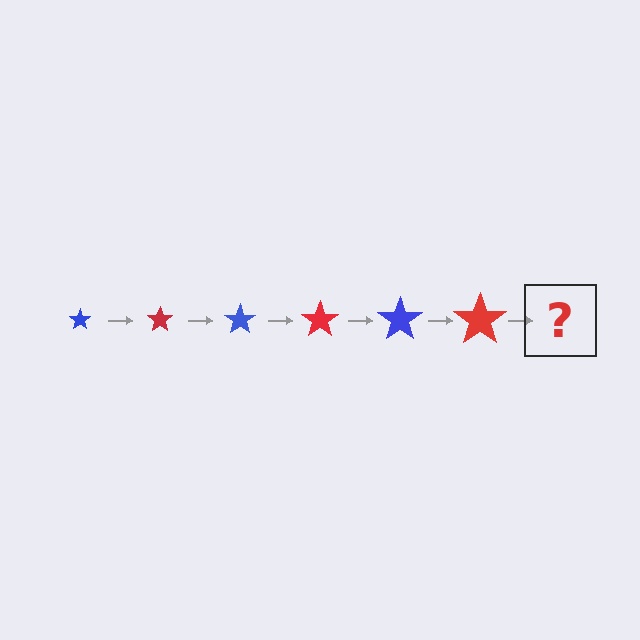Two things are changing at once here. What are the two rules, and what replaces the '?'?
The two rules are that the star grows larger each step and the color cycles through blue and red. The '?' should be a blue star, larger than the previous one.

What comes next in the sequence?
The next element should be a blue star, larger than the previous one.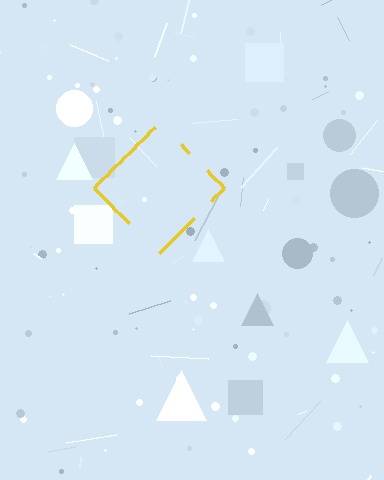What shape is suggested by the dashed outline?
The dashed outline suggests a diamond.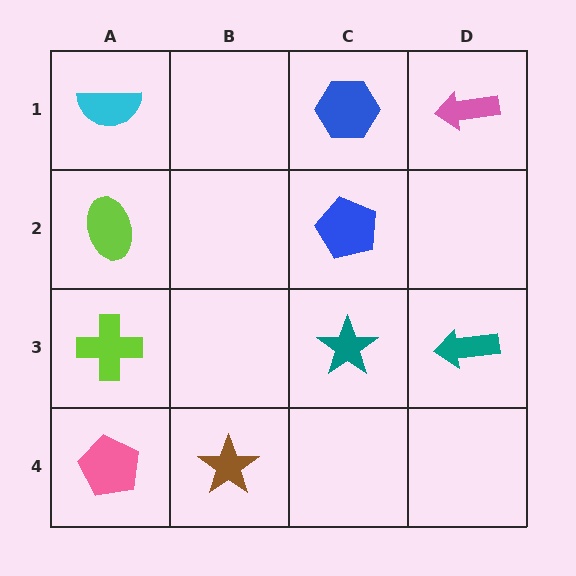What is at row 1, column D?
A pink arrow.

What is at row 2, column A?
A lime ellipse.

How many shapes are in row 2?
2 shapes.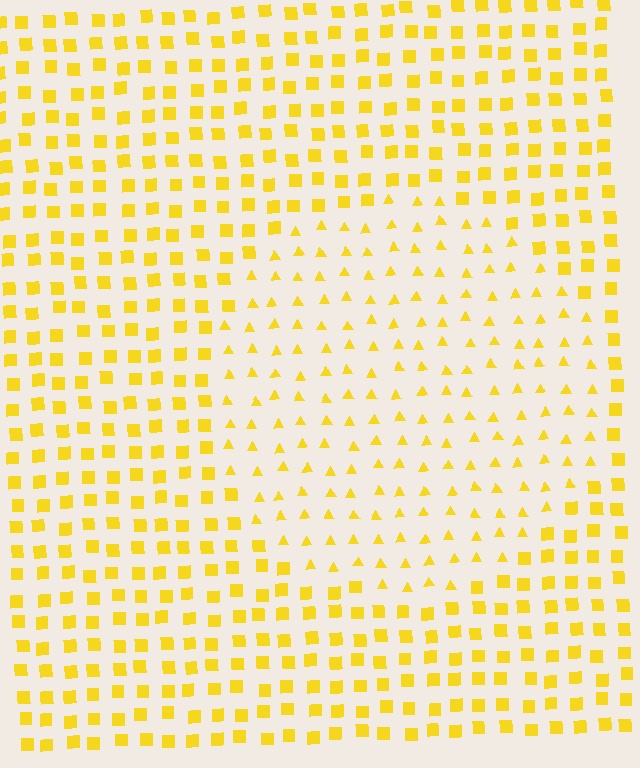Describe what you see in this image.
The image is filled with small yellow elements arranged in a uniform grid. A circle-shaped region contains triangles, while the surrounding area contains squares. The boundary is defined purely by the change in element shape.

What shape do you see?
I see a circle.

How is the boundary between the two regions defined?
The boundary is defined by a change in element shape: triangles inside vs. squares outside. All elements share the same color and spacing.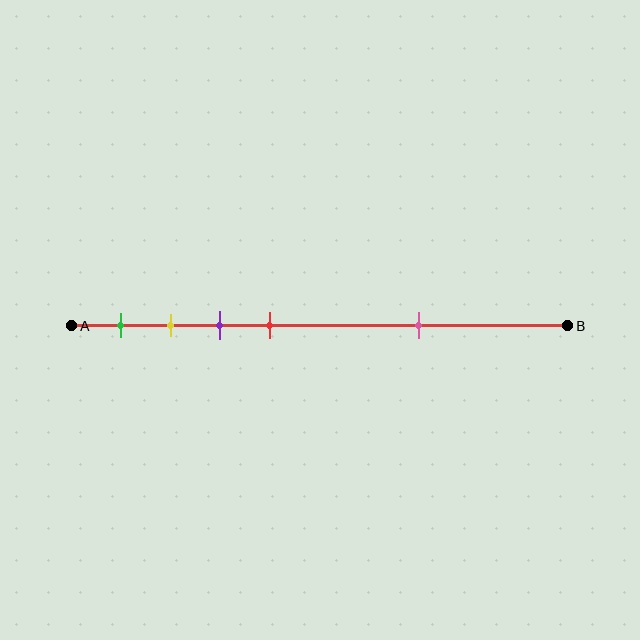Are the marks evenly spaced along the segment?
No, the marks are not evenly spaced.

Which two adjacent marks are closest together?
The yellow and purple marks are the closest adjacent pair.